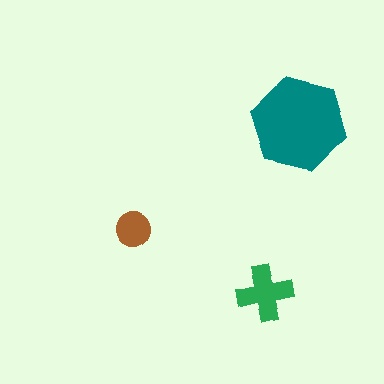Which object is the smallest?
The brown circle.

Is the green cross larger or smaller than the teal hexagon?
Smaller.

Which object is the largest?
The teal hexagon.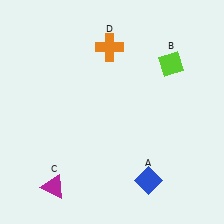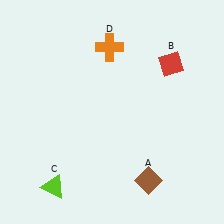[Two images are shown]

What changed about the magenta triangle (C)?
In Image 1, C is magenta. In Image 2, it changed to lime.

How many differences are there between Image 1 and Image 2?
There are 3 differences between the two images.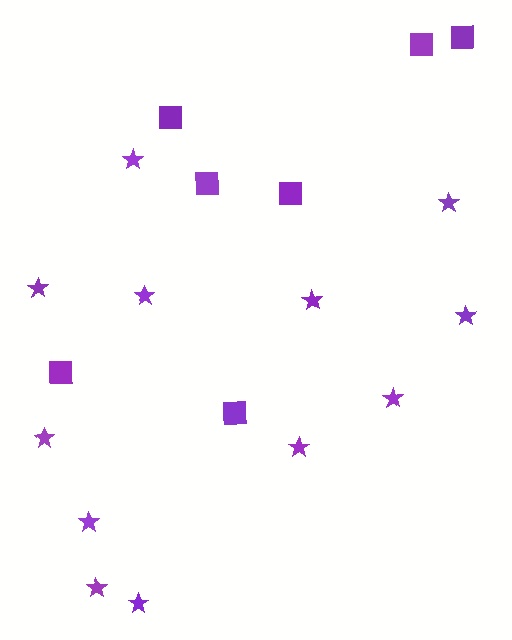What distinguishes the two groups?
There are 2 groups: one group of stars (12) and one group of squares (7).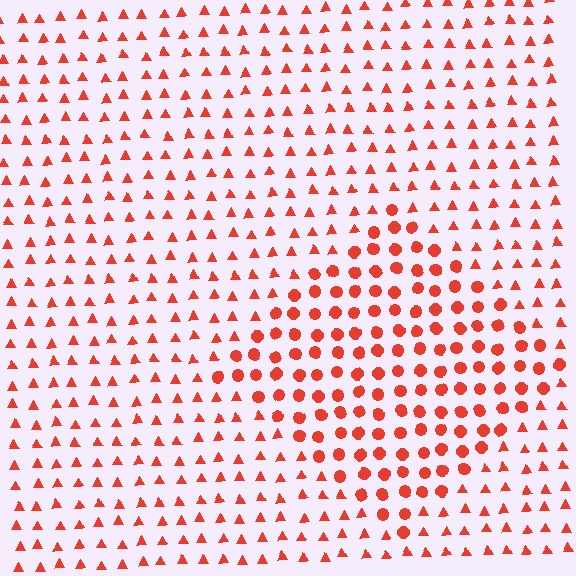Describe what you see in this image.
The image is filled with small red elements arranged in a uniform grid. A diamond-shaped region contains circles, while the surrounding area contains triangles. The boundary is defined purely by the change in element shape.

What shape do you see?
I see a diamond.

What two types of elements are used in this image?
The image uses circles inside the diamond region and triangles outside it.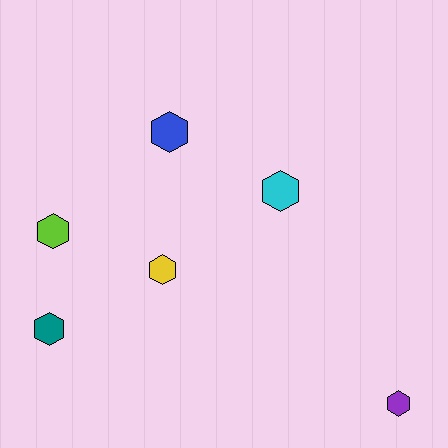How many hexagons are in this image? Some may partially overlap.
There are 6 hexagons.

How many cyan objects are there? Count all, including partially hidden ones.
There is 1 cyan object.